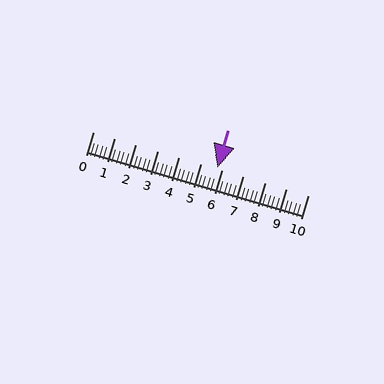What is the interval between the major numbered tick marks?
The major tick marks are spaced 1 units apart.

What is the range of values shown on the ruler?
The ruler shows values from 0 to 10.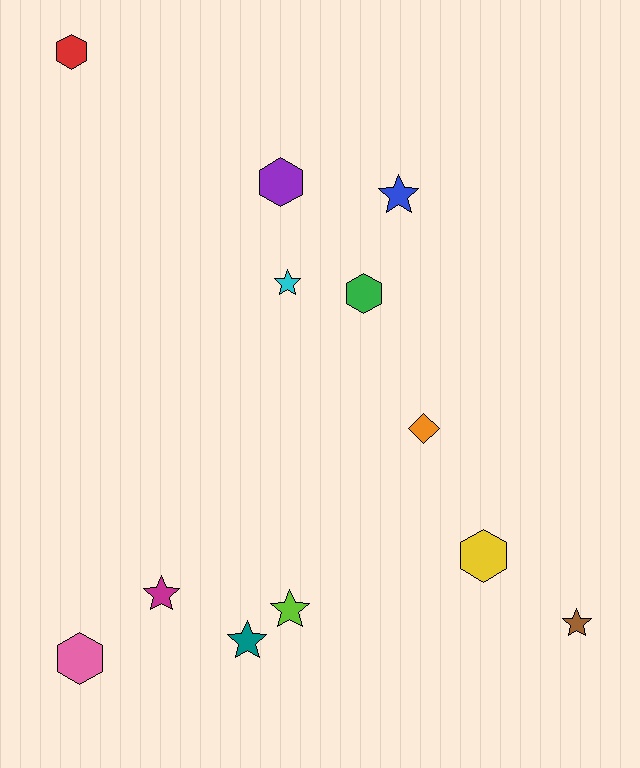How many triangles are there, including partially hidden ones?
There are no triangles.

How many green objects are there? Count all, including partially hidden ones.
There is 1 green object.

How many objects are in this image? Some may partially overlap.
There are 12 objects.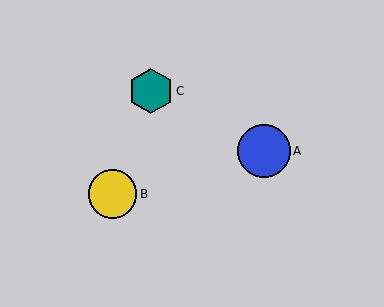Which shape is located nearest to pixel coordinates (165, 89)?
The teal hexagon (labeled C) at (151, 91) is nearest to that location.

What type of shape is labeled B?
Shape B is a yellow circle.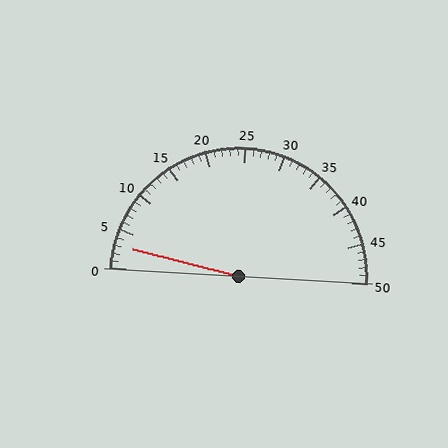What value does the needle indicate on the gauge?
The needle indicates approximately 3.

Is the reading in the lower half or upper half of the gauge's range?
The reading is in the lower half of the range (0 to 50).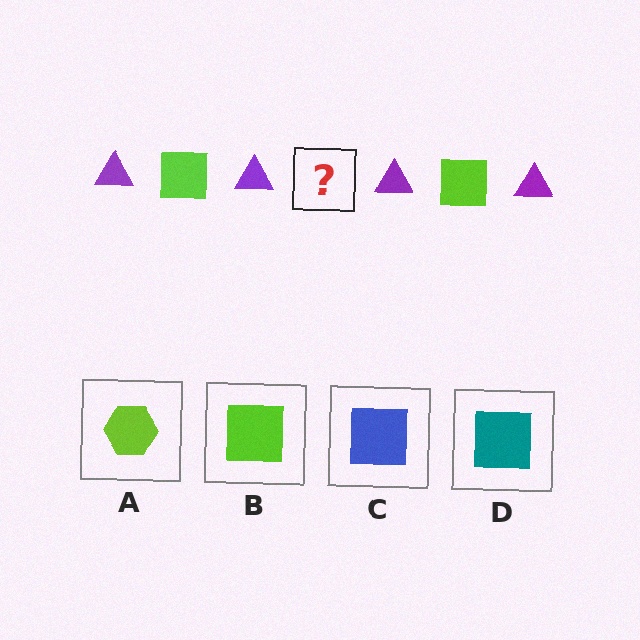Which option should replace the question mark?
Option B.